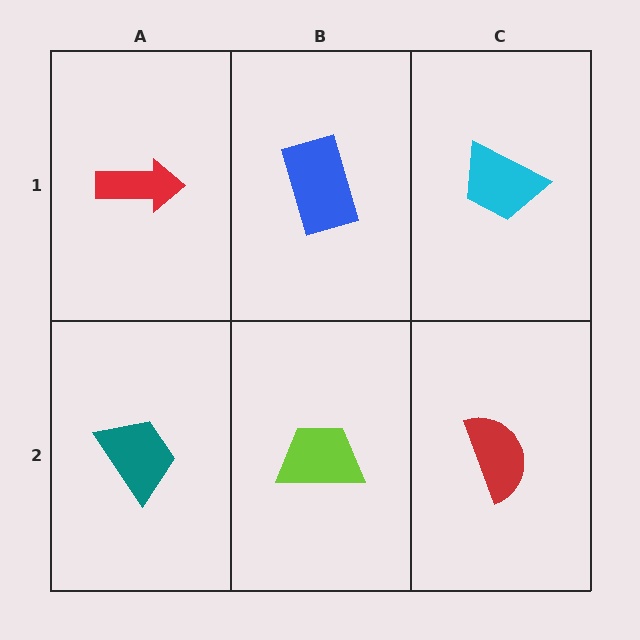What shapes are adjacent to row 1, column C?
A red semicircle (row 2, column C), a blue rectangle (row 1, column B).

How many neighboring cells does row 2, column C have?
2.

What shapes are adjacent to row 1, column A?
A teal trapezoid (row 2, column A), a blue rectangle (row 1, column B).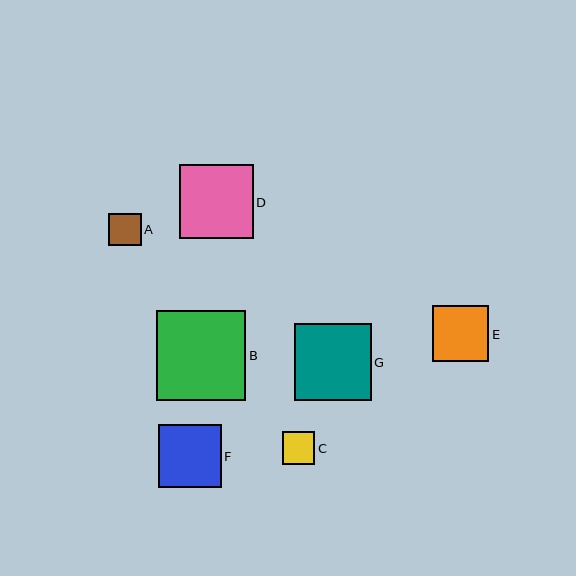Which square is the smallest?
Square A is the smallest with a size of approximately 32 pixels.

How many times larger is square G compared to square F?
Square G is approximately 1.2 times the size of square F.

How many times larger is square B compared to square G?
Square B is approximately 1.2 times the size of square G.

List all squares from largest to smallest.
From largest to smallest: B, G, D, F, E, C, A.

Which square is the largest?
Square B is the largest with a size of approximately 89 pixels.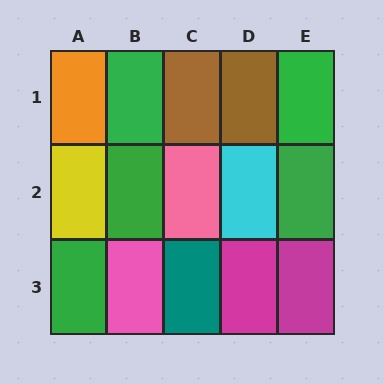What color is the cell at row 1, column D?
Brown.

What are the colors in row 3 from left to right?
Green, pink, teal, magenta, magenta.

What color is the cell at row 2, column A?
Yellow.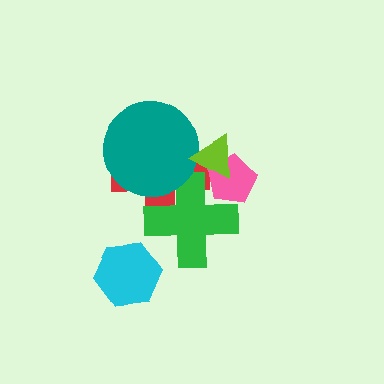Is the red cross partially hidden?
Yes, it is partially covered by another shape.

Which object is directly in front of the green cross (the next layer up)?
The pink pentagon is directly in front of the green cross.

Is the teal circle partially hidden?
Yes, it is partially covered by another shape.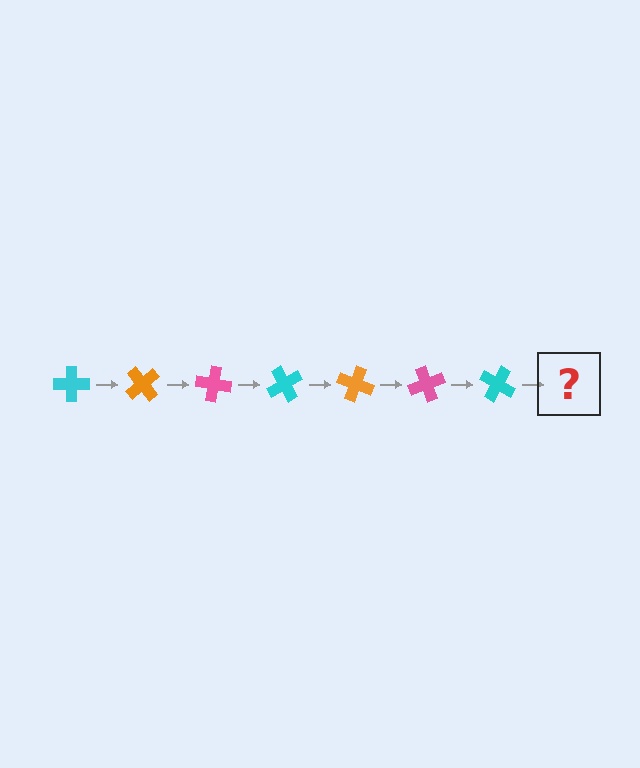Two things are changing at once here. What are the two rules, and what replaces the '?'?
The two rules are that it rotates 50 degrees each step and the color cycles through cyan, orange, and pink. The '?' should be an orange cross, rotated 350 degrees from the start.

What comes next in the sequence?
The next element should be an orange cross, rotated 350 degrees from the start.